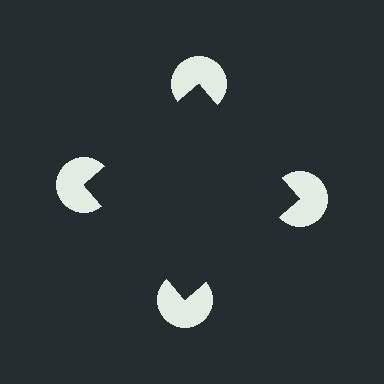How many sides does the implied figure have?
4 sides.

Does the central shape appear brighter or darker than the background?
It typically appears slightly darker than the background, even though no actual brightness change is drawn.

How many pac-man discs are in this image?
There are 4 — one at each vertex of the illusory square.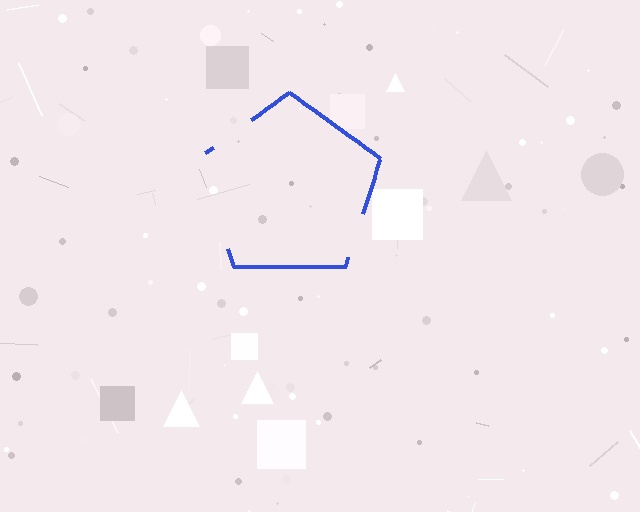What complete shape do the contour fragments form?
The contour fragments form a pentagon.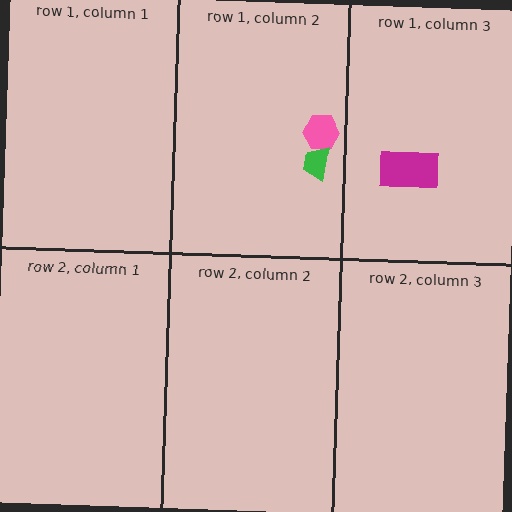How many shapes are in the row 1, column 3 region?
1.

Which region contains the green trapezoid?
The row 1, column 2 region.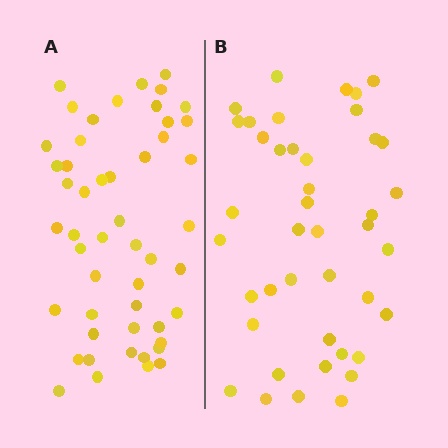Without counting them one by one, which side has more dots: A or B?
Region A (the left region) has more dots.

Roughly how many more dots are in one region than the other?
Region A has roughly 8 or so more dots than region B.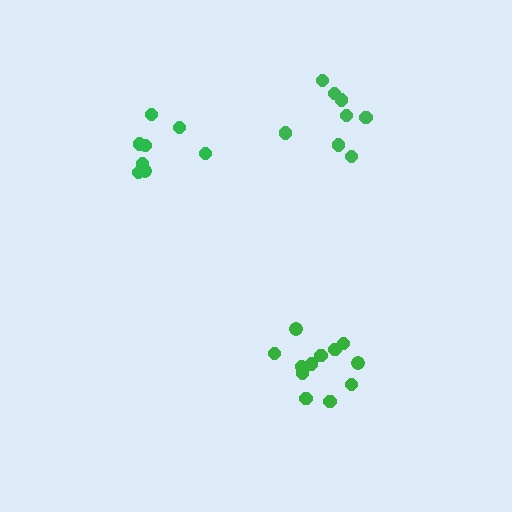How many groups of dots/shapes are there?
There are 3 groups.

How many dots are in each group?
Group 1: 8 dots, Group 2: 12 dots, Group 3: 8 dots (28 total).